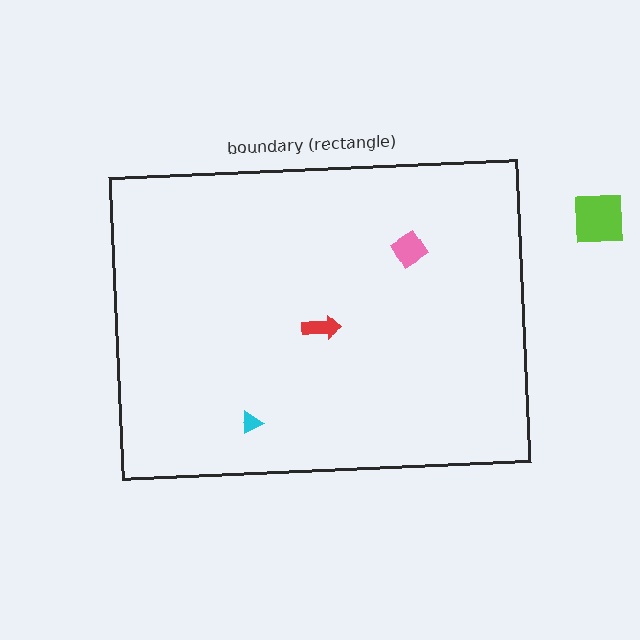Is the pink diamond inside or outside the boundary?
Inside.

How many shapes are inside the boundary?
3 inside, 1 outside.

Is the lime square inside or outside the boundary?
Outside.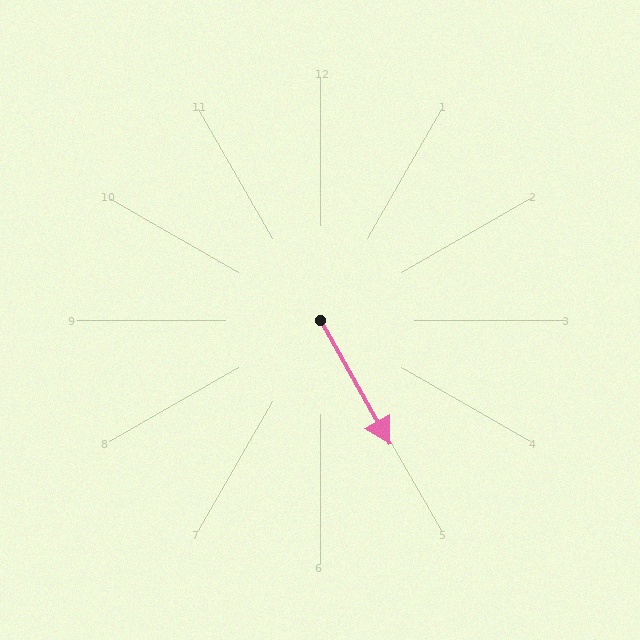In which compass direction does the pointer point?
Southeast.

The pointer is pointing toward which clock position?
Roughly 5 o'clock.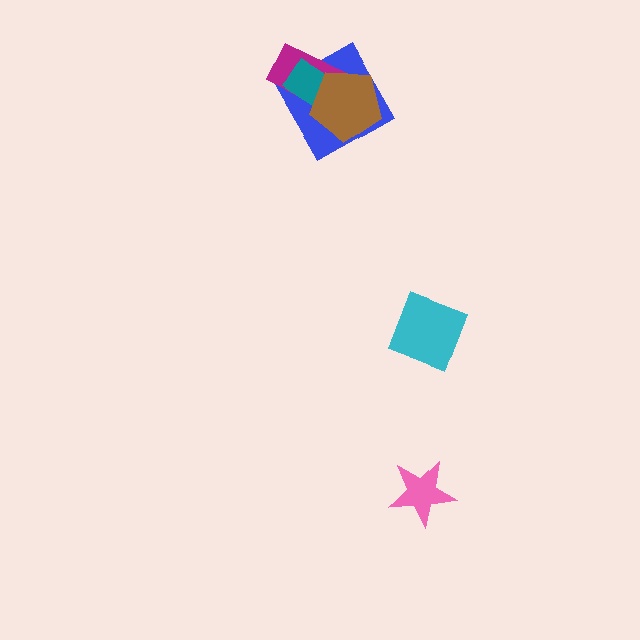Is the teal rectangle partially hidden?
Yes, it is partially covered by another shape.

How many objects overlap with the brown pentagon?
3 objects overlap with the brown pentagon.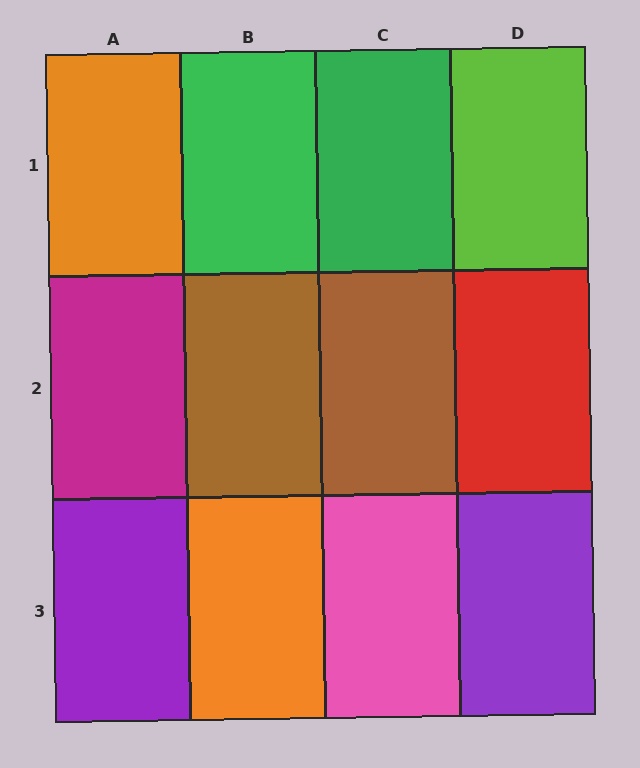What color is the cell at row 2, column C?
Brown.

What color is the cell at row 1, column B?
Green.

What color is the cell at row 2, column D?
Red.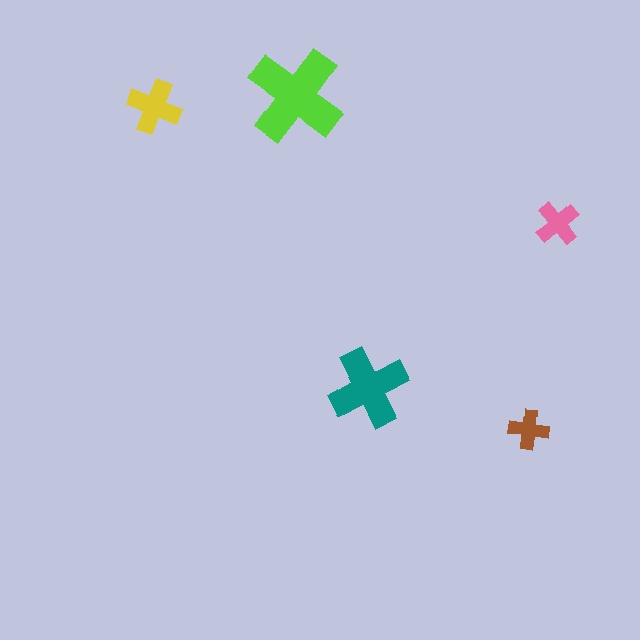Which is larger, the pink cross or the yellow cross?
The yellow one.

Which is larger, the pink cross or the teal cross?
The teal one.